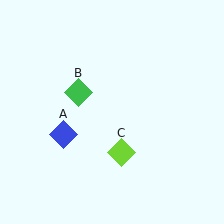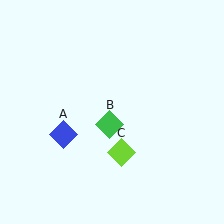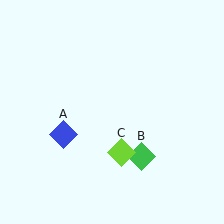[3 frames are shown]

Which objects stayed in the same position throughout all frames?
Blue diamond (object A) and lime diamond (object C) remained stationary.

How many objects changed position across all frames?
1 object changed position: green diamond (object B).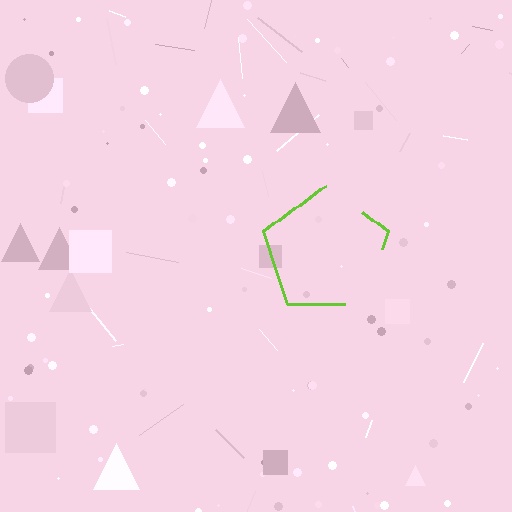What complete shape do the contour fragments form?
The contour fragments form a pentagon.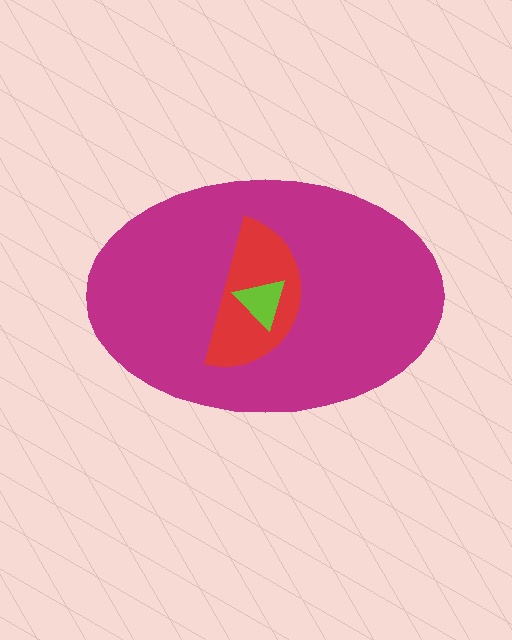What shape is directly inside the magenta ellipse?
The red semicircle.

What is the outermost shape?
The magenta ellipse.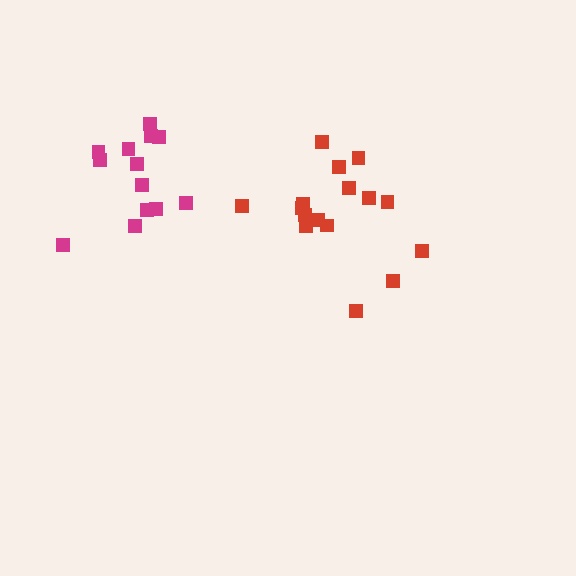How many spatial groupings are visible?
There are 2 spatial groupings.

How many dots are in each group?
Group 1: 13 dots, Group 2: 16 dots (29 total).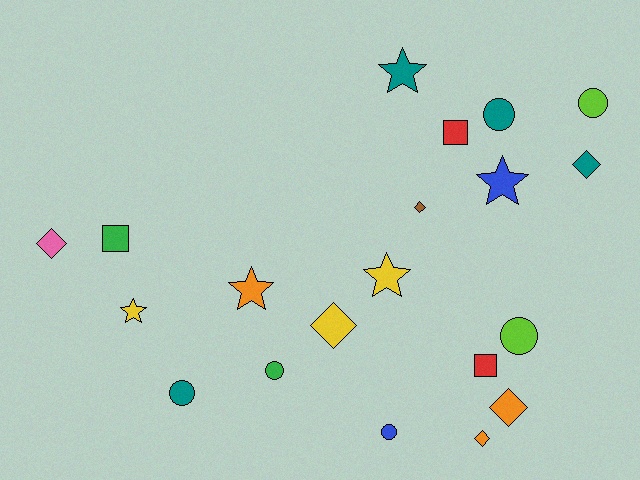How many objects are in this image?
There are 20 objects.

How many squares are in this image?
There are 3 squares.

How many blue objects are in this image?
There are 2 blue objects.